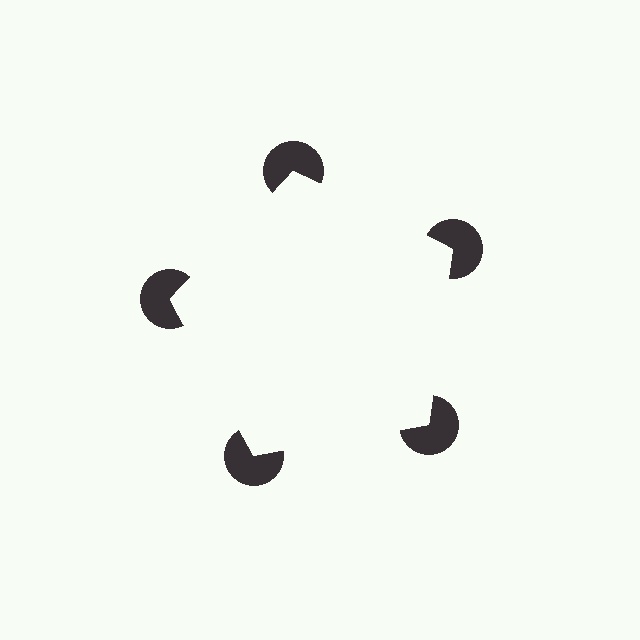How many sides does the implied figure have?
5 sides.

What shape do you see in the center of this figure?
An illusory pentagon — its edges are inferred from the aligned wedge cuts in the pac-man discs, not physically drawn.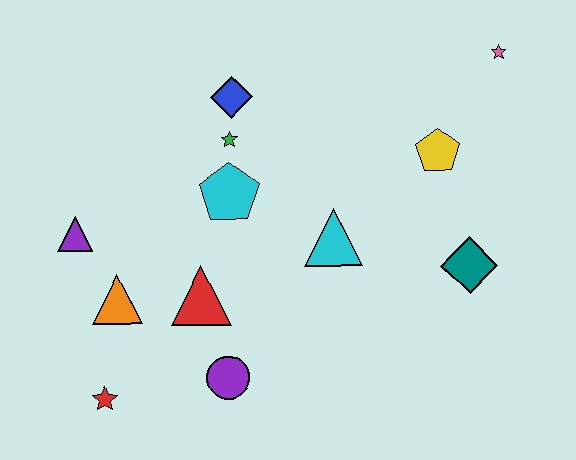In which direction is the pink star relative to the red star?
The pink star is to the right of the red star.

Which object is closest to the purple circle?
The red triangle is closest to the purple circle.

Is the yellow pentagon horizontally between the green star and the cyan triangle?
No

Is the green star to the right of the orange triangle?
Yes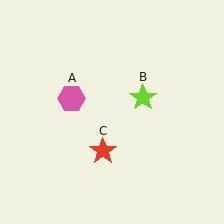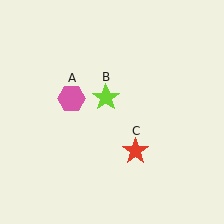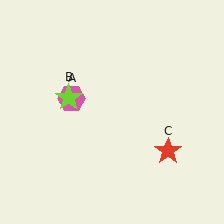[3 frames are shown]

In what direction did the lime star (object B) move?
The lime star (object B) moved left.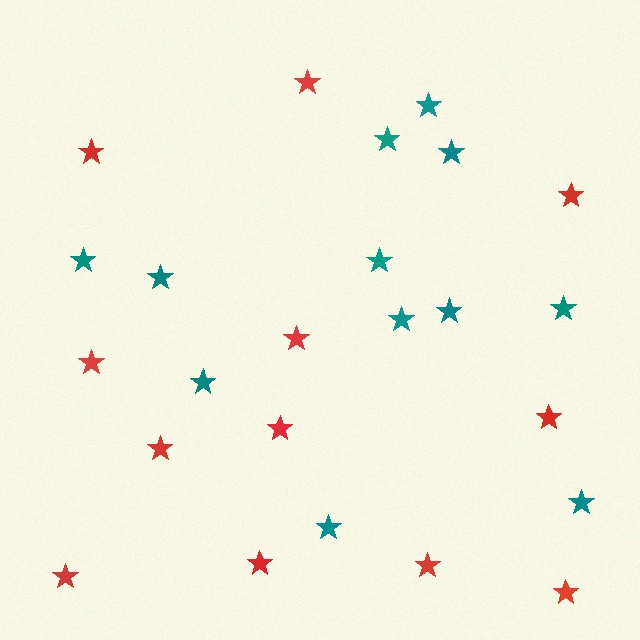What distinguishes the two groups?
There are 2 groups: one group of teal stars (12) and one group of red stars (12).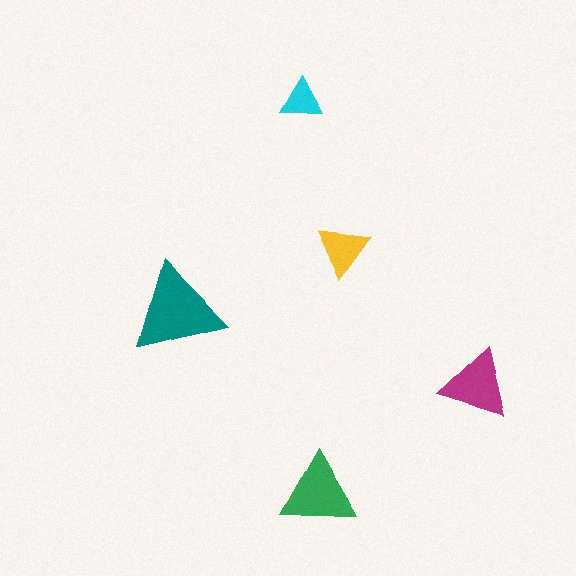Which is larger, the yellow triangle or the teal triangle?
The teal one.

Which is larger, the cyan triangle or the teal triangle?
The teal one.